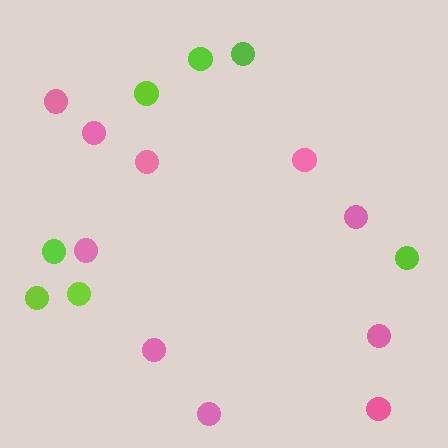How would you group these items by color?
There are 2 groups: one group of pink circles (10) and one group of lime circles (7).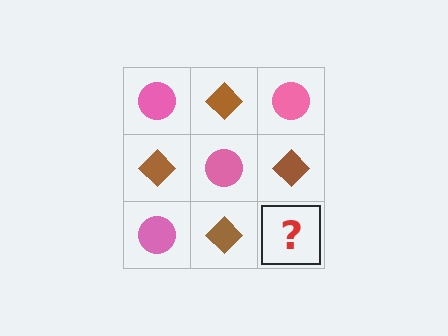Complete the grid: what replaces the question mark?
The question mark should be replaced with a pink circle.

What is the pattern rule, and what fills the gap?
The rule is that it alternates pink circle and brown diamond in a checkerboard pattern. The gap should be filled with a pink circle.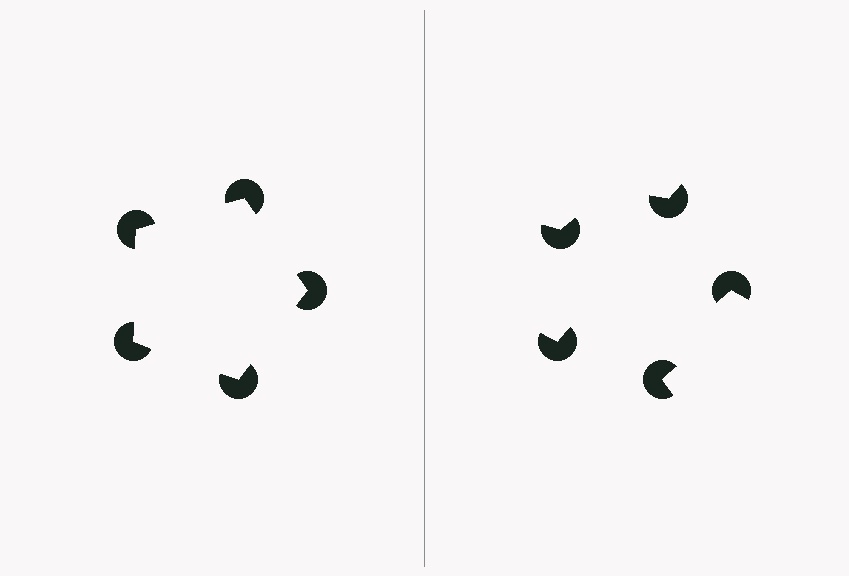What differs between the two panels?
The pac-man discs are positioned identically on both sides; only the wedge orientations differ. On the left they align to a pentagon; on the right they are misaligned.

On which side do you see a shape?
An illusory pentagon appears on the left side. On the right side the wedge cuts are rotated, so no coherent shape forms.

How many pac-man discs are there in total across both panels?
10 — 5 on each side.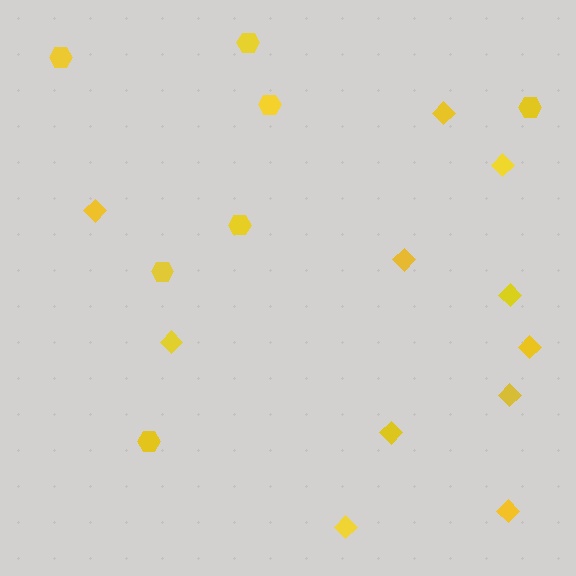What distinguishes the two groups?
There are 2 groups: one group of hexagons (7) and one group of diamonds (11).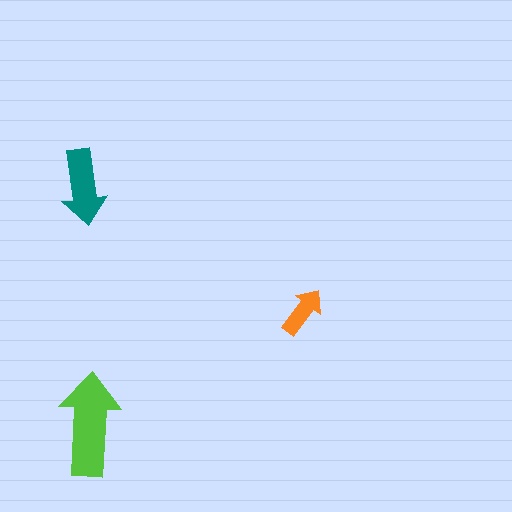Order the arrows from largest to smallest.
the lime one, the teal one, the orange one.